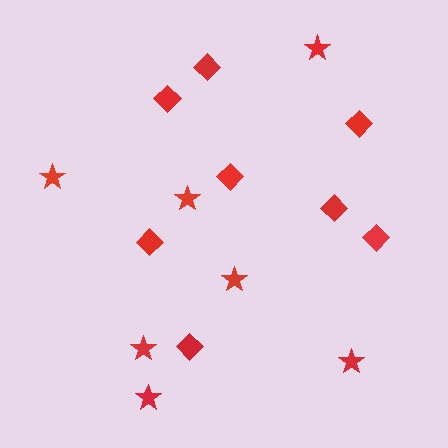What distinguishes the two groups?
There are 2 groups: one group of stars (7) and one group of diamonds (8).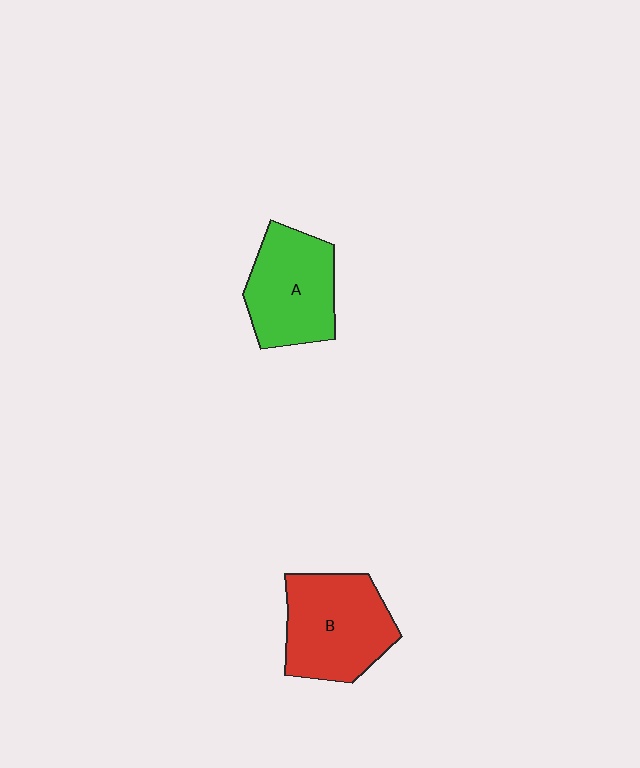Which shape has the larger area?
Shape B (red).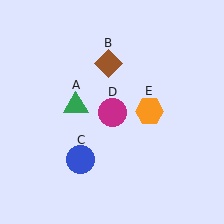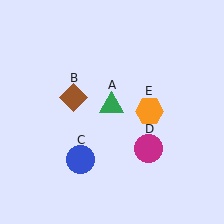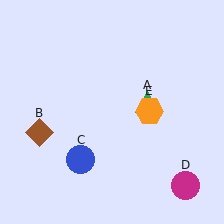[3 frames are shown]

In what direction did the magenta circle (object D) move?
The magenta circle (object D) moved down and to the right.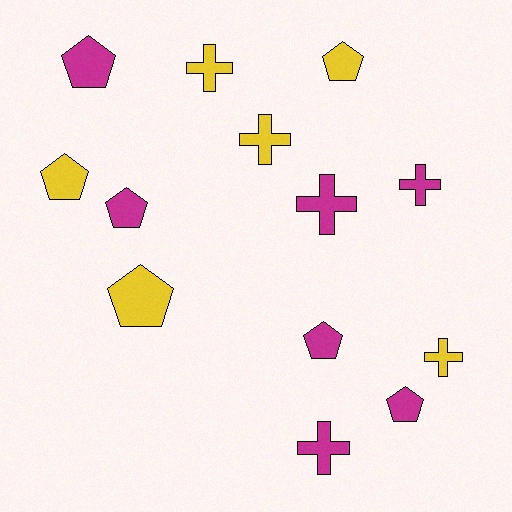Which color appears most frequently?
Magenta, with 7 objects.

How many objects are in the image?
There are 13 objects.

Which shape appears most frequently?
Pentagon, with 7 objects.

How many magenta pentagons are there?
There are 4 magenta pentagons.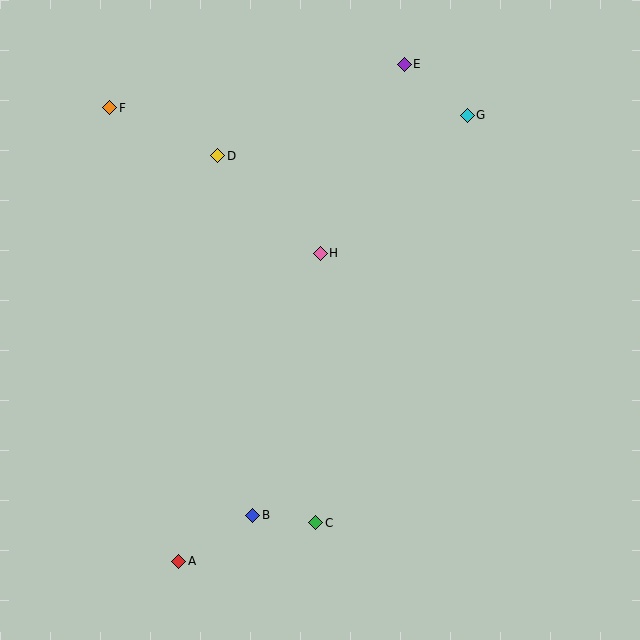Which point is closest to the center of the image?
Point H at (320, 253) is closest to the center.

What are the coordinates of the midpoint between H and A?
The midpoint between H and A is at (249, 407).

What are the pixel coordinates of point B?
Point B is at (252, 515).